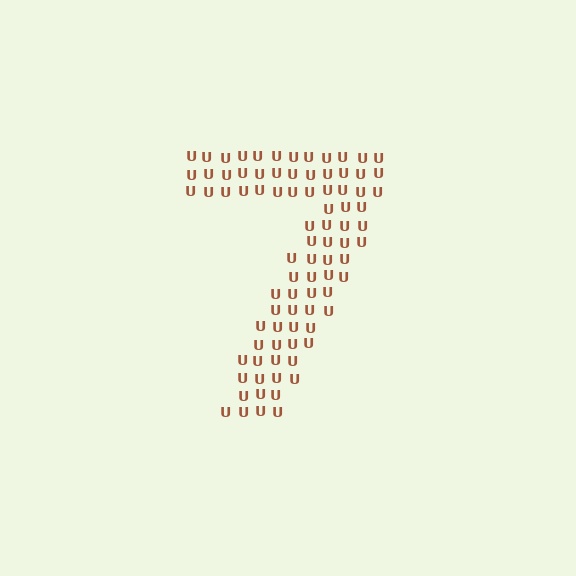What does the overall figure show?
The overall figure shows the digit 7.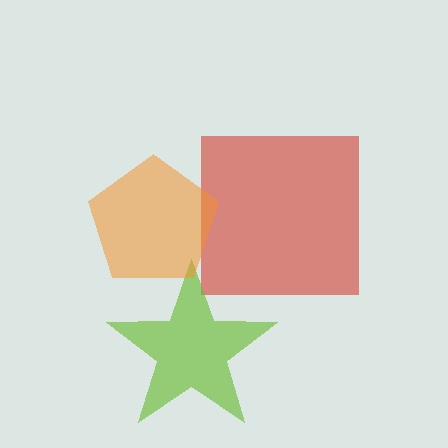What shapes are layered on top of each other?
The layered shapes are: a red square, a lime star, an orange pentagon.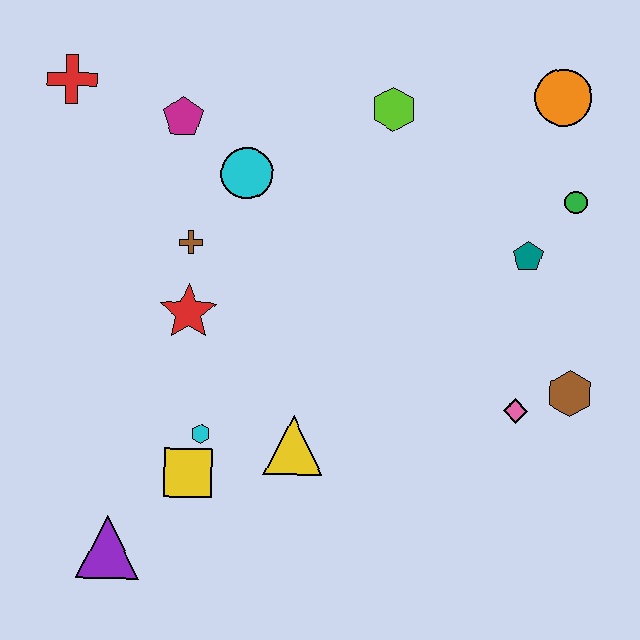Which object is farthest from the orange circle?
The purple triangle is farthest from the orange circle.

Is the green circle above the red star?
Yes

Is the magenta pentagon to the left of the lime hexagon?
Yes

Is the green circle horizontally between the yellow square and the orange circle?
No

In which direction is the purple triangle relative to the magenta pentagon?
The purple triangle is below the magenta pentagon.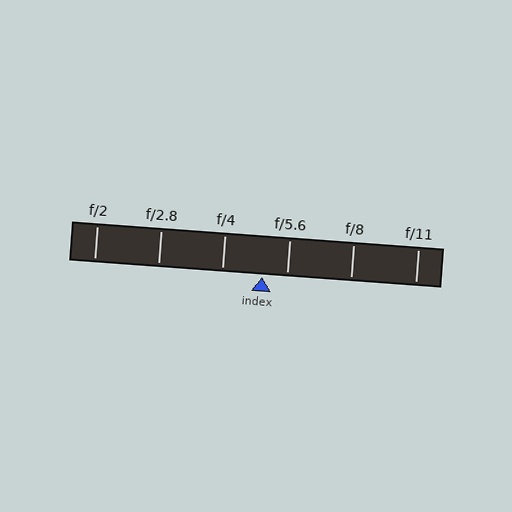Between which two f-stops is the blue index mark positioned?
The index mark is between f/4 and f/5.6.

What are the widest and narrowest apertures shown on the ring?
The widest aperture shown is f/2 and the narrowest is f/11.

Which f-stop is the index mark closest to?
The index mark is closest to f/5.6.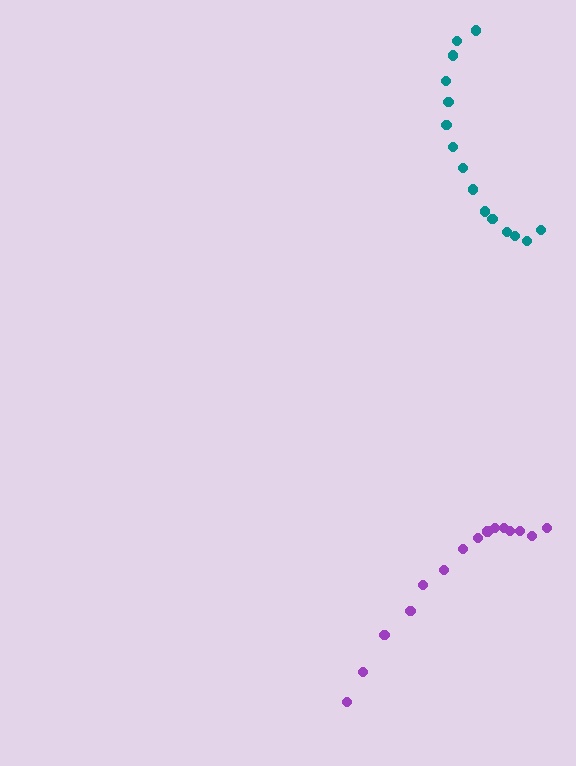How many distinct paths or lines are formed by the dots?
There are 2 distinct paths.